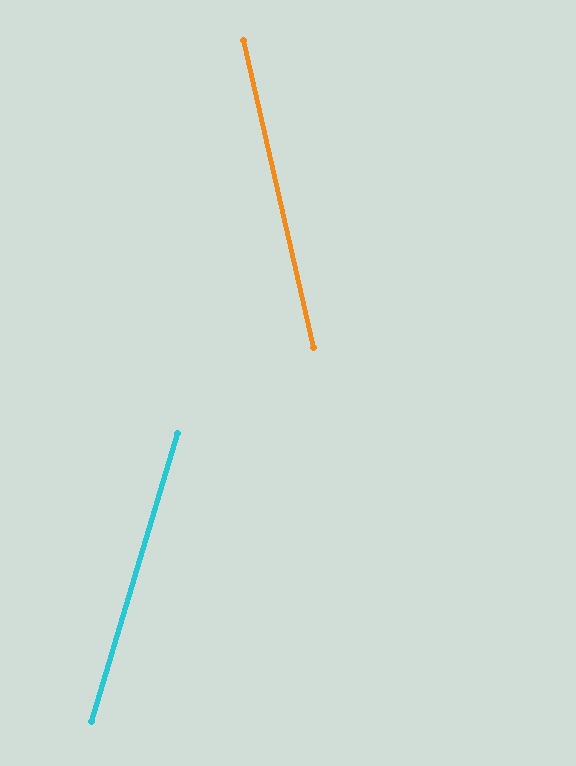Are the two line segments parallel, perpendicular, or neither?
Neither parallel nor perpendicular — they differ by about 29°.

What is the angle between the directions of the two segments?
Approximately 29 degrees.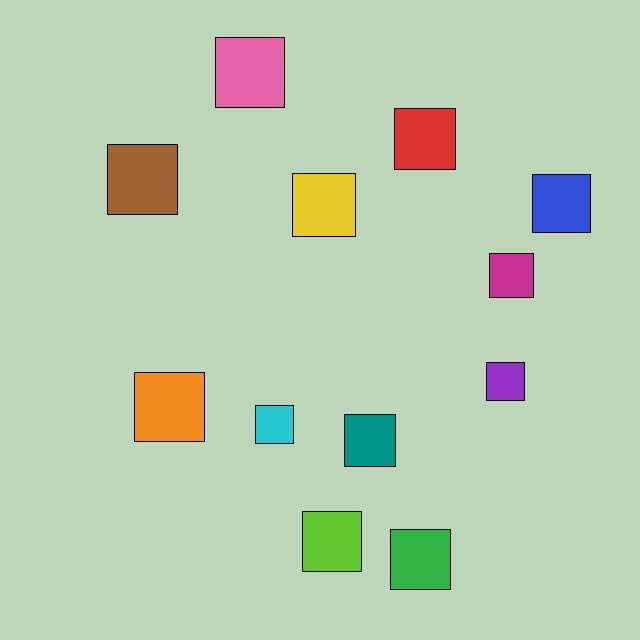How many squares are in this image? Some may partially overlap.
There are 12 squares.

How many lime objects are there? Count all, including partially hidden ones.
There is 1 lime object.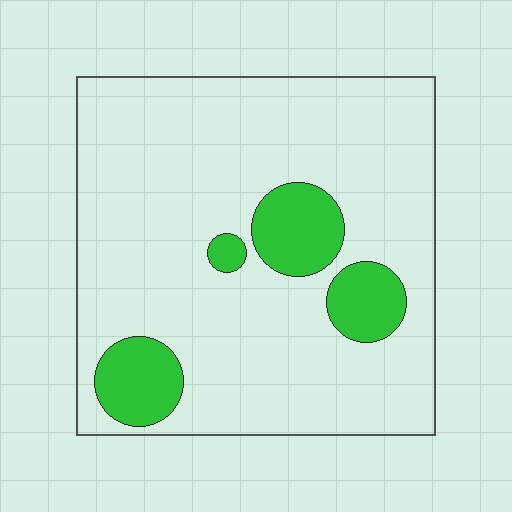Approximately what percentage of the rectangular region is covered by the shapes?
Approximately 15%.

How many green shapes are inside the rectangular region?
4.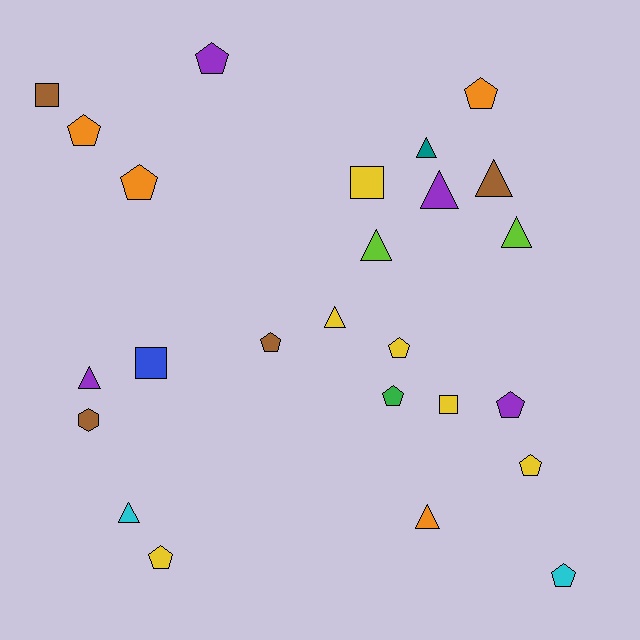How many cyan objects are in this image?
There are 2 cyan objects.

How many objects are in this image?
There are 25 objects.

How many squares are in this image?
There are 4 squares.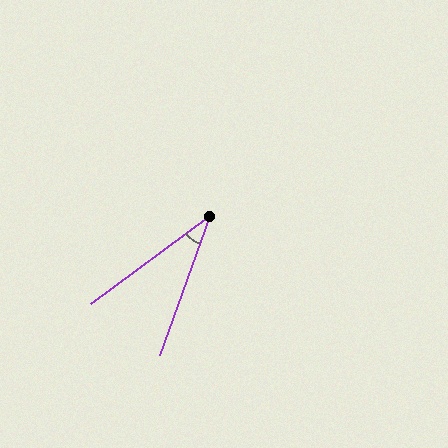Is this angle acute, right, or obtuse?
It is acute.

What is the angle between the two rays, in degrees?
Approximately 34 degrees.